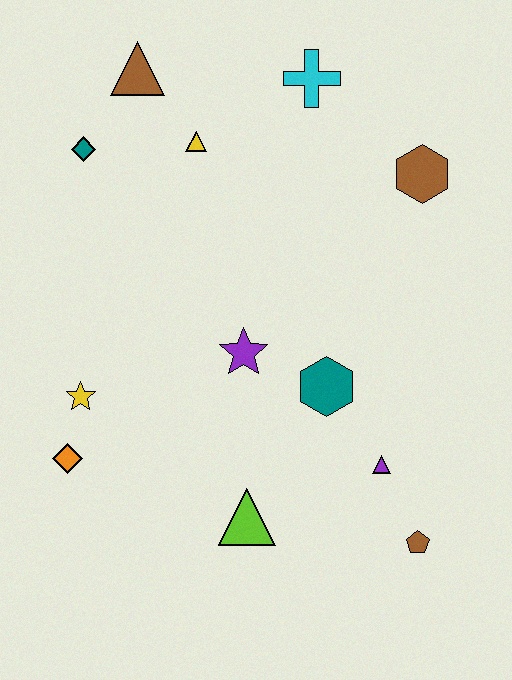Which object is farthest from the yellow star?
The brown hexagon is farthest from the yellow star.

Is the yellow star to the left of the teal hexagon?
Yes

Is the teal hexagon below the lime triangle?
No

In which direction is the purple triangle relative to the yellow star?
The purple triangle is to the right of the yellow star.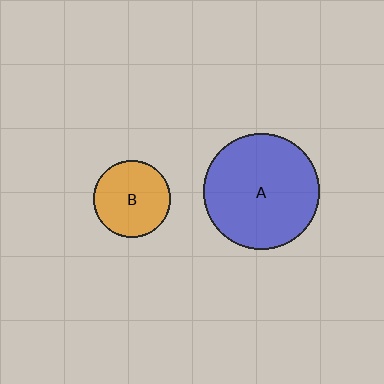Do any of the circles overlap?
No, none of the circles overlap.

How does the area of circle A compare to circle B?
Approximately 2.3 times.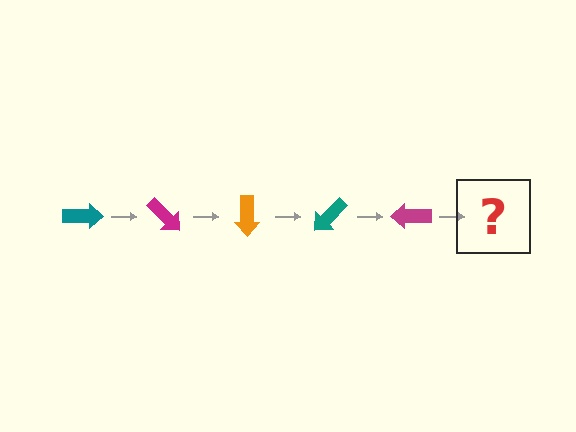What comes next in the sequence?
The next element should be an orange arrow, rotated 225 degrees from the start.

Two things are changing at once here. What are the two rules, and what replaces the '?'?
The two rules are that it rotates 45 degrees each step and the color cycles through teal, magenta, and orange. The '?' should be an orange arrow, rotated 225 degrees from the start.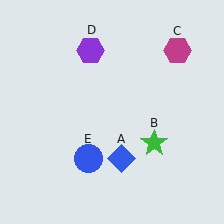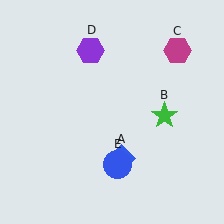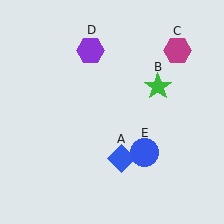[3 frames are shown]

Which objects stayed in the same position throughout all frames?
Blue diamond (object A) and magenta hexagon (object C) and purple hexagon (object D) remained stationary.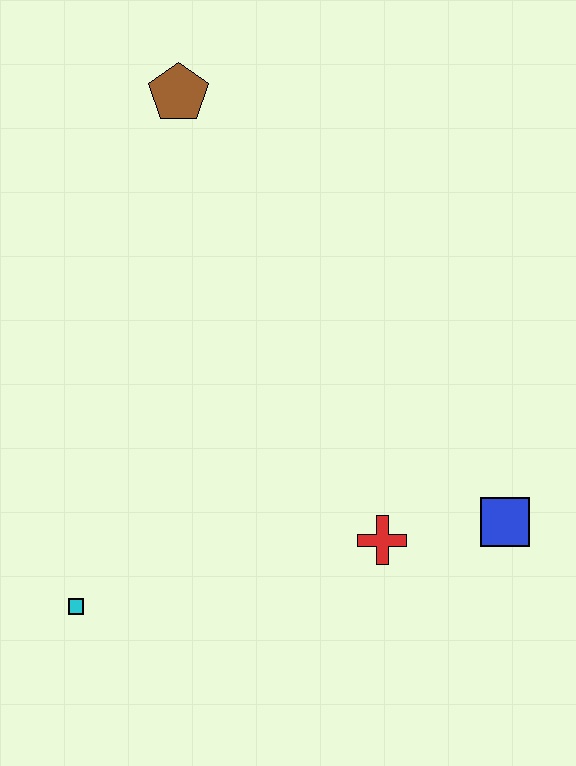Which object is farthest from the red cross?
The brown pentagon is farthest from the red cross.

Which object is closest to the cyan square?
The red cross is closest to the cyan square.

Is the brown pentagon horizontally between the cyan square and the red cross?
Yes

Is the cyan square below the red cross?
Yes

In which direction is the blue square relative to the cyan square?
The blue square is to the right of the cyan square.